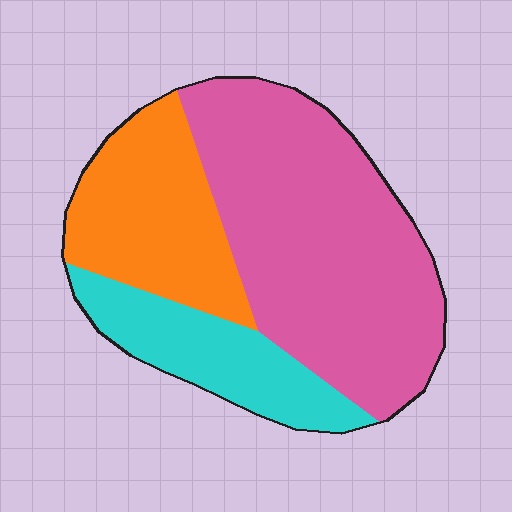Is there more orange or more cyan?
Orange.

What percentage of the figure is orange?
Orange covers around 25% of the figure.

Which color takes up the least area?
Cyan, at roughly 20%.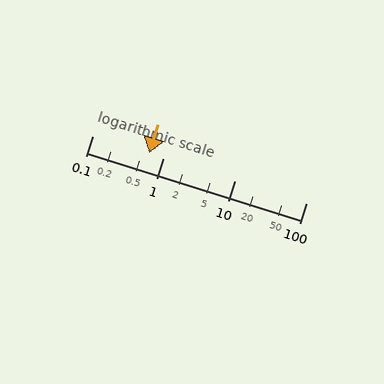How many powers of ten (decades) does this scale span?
The scale spans 3 decades, from 0.1 to 100.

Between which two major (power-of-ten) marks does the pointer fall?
The pointer is between 0.1 and 1.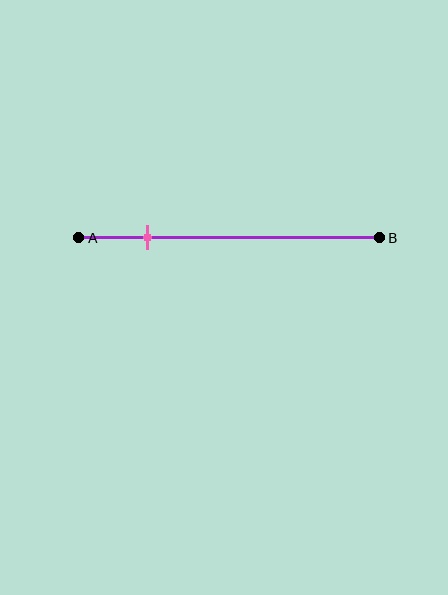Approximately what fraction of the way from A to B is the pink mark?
The pink mark is approximately 25% of the way from A to B.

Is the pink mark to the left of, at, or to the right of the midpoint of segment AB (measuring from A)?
The pink mark is to the left of the midpoint of segment AB.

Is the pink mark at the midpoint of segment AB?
No, the mark is at about 25% from A, not at the 50% midpoint.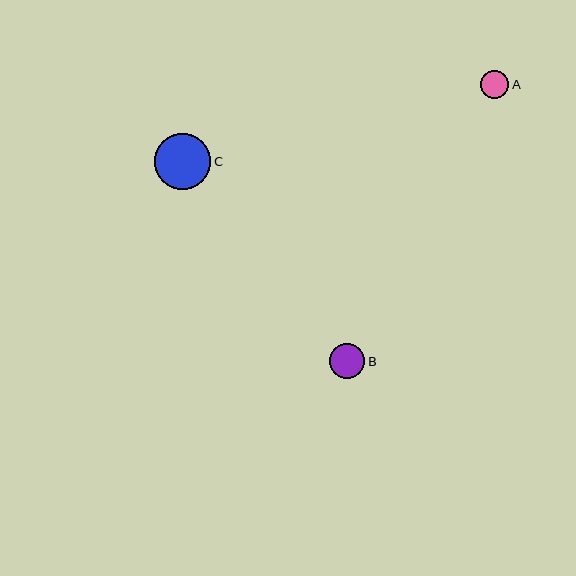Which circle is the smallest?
Circle A is the smallest with a size of approximately 28 pixels.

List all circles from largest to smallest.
From largest to smallest: C, B, A.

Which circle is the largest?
Circle C is the largest with a size of approximately 56 pixels.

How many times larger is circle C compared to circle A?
Circle C is approximately 2.0 times the size of circle A.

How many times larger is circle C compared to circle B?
Circle C is approximately 1.6 times the size of circle B.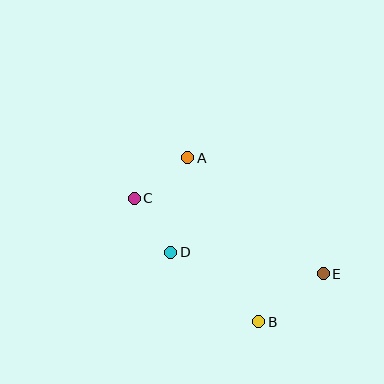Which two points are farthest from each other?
Points C and E are farthest from each other.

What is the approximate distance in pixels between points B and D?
The distance between B and D is approximately 112 pixels.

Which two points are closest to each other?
Points C and D are closest to each other.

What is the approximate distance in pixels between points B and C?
The distance between B and C is approximately 175 pixels.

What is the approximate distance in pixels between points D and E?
The distance between D and E is approximately 154 pixels.